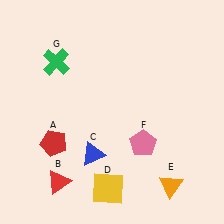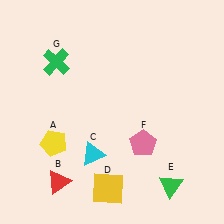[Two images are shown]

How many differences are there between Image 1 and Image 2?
There are 3 differences between the two images.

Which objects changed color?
A changed from red to yellow. C changed from blue to cyan. E changed from orange to green.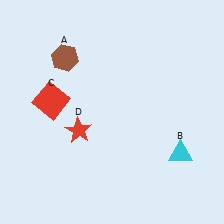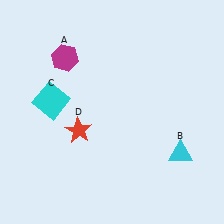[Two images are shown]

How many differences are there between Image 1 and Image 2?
There are 2 differences between the two images.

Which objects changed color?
A changed from brown to magenta. C changed from red to cyan.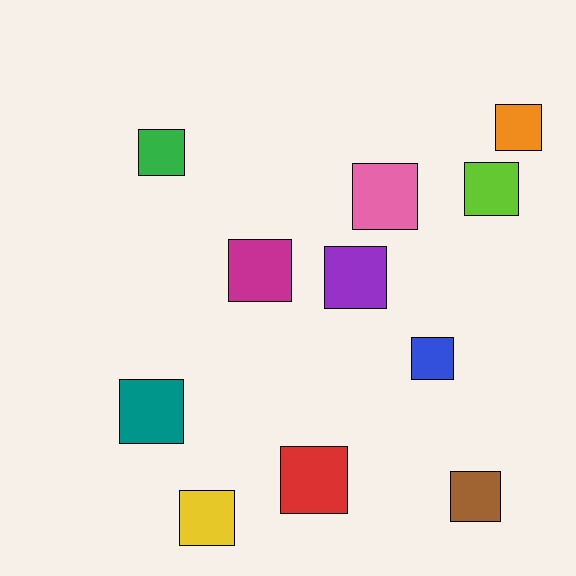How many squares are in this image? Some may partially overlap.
There are 11 squares.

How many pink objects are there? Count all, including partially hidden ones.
There is 1 pink object.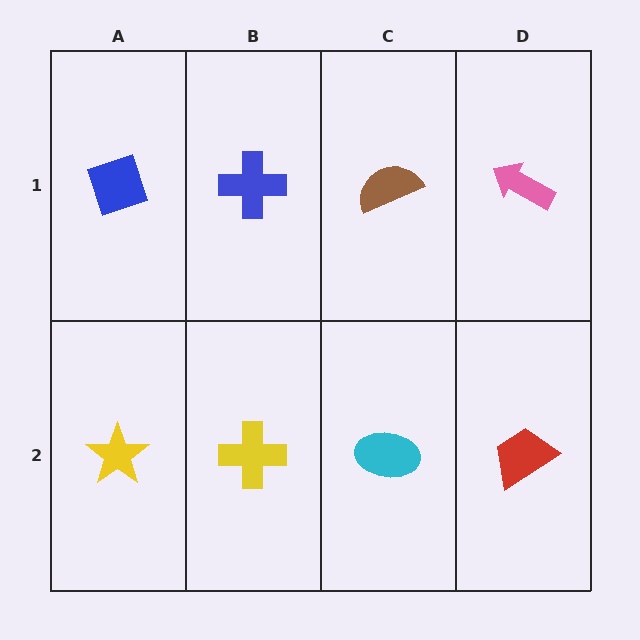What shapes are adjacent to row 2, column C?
A brown semicircle (row 1, column C), a yellow cross (row 2, column B), a red trapezoid (row 2, column D).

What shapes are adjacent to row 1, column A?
A yellow star (row 2, column A), a blue cross (row 1, column B).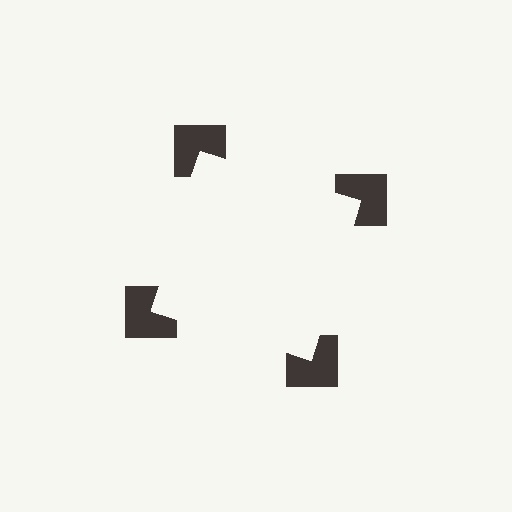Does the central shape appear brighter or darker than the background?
It typically appears slightly brighter than the background, even though no actual brightness change is drawn.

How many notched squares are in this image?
There are 4 — one at each vertex of the illusory square.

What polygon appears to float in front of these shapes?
An illusory square — its edges are inferred from the aligned wedge cuts in the notched squares, not physically drawn.